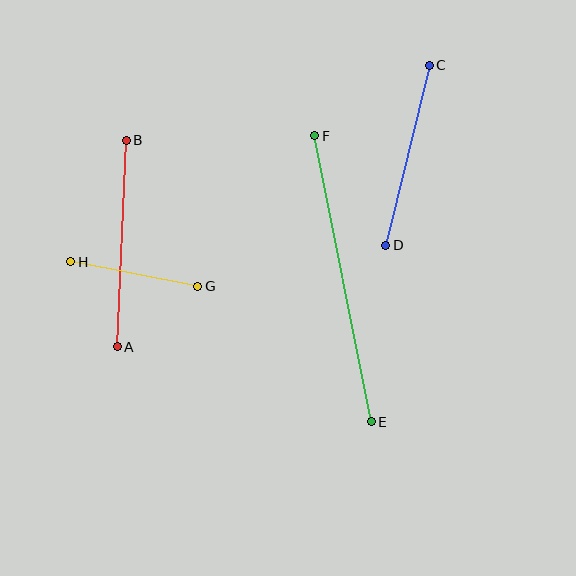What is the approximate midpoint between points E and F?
The midpoint is at approximately (343, 279) pixels.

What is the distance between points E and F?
The distance is approximately 292 pixels.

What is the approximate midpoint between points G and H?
The midpoint is at approximately (134, 274) pixels.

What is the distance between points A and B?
The distance is approximately 207 pixels.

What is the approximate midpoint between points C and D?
The midpoint is at approximately (407, 155) pixels.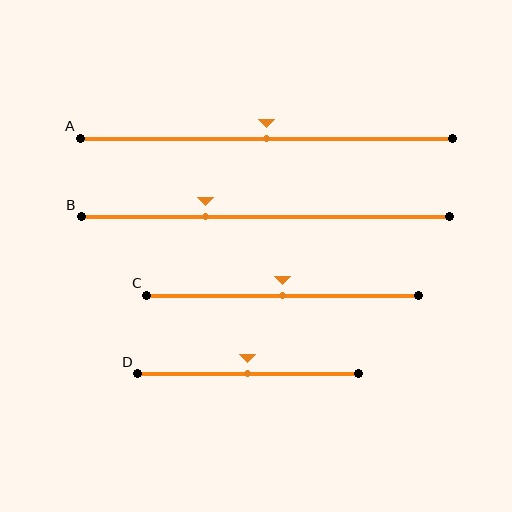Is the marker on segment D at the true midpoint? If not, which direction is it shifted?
Yes, the marker on segment D is at the true midpoint.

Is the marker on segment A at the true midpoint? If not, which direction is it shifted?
Yes, the marker on segment A is at the true midpoint.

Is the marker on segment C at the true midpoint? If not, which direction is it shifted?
Yes, the marker on segment C is at the true midpoint.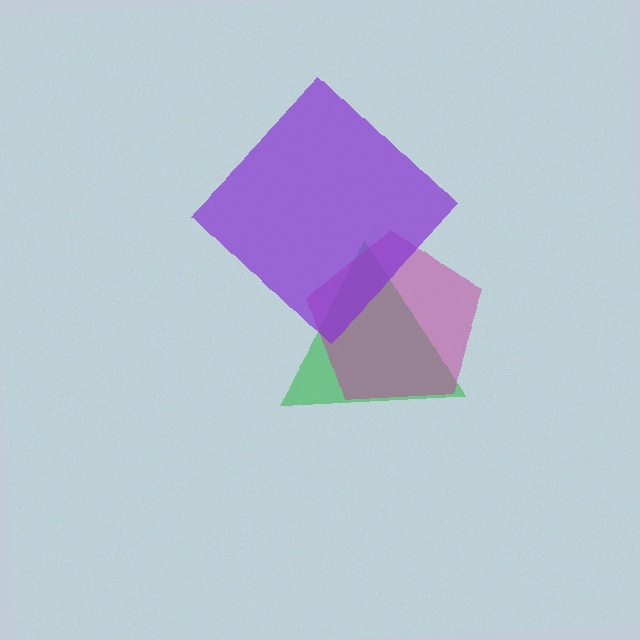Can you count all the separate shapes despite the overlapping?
Yes, there are 3 separate shapes.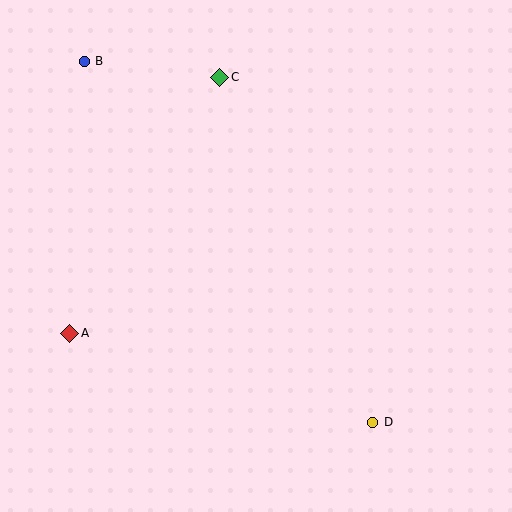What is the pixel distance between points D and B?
The distance between D and B is 462 pixels.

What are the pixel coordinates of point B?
Point B is at (84, 61).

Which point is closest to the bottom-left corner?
Point A is closest to the bottom-left corner.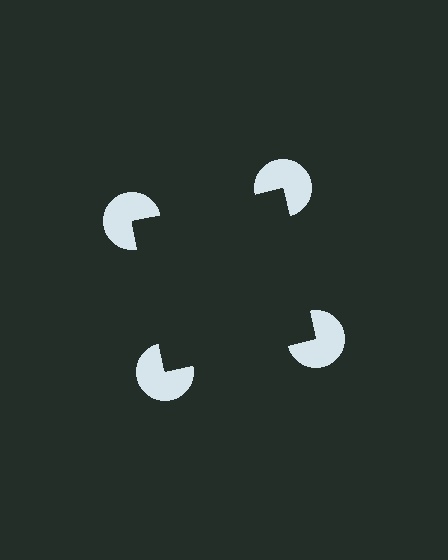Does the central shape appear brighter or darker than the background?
It typically appears slightly darker than the background, even though no actual brightness change is drawn.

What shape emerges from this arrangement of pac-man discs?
An illusory square — its edges are inferred from the aligned wedge cuts in the pac-man discs, not physically drawn.